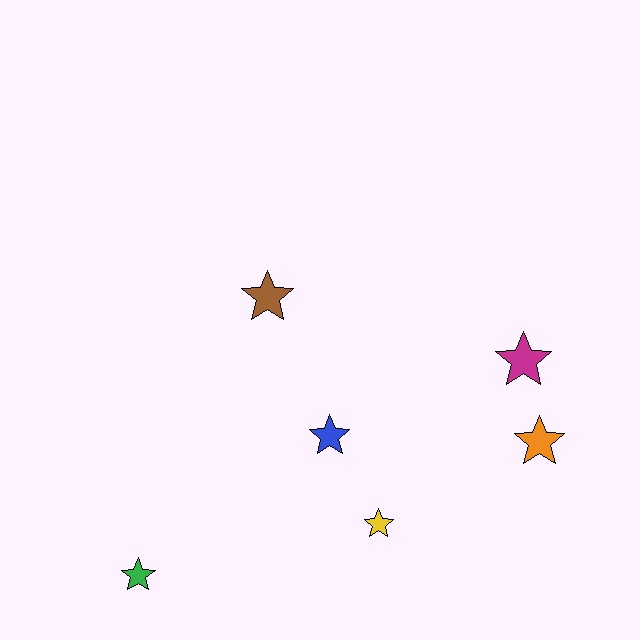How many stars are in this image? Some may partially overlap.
There are 6 stars.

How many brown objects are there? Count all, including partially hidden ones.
There is 1 brown object.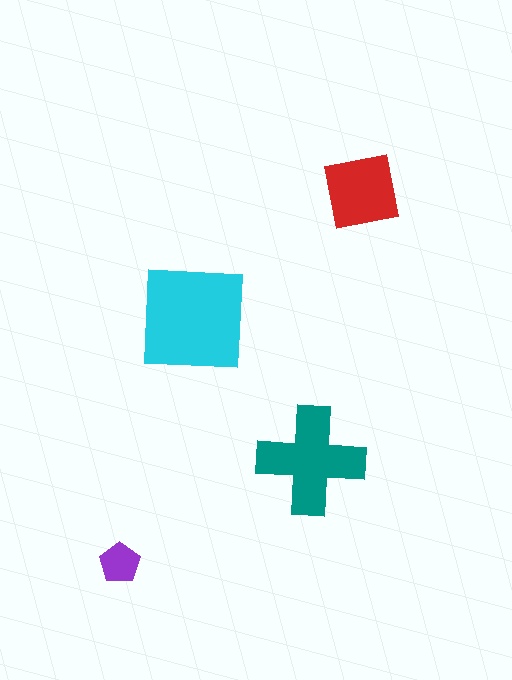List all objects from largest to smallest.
The cyan square, the teal cross, the red square, the purple pentagon.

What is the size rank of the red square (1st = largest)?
3rd.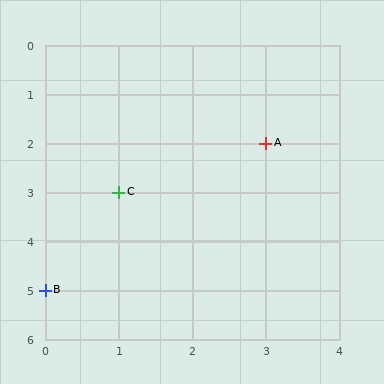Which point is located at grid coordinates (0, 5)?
Point B is at (0, 5).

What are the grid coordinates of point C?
Point C is at grid coordinates (1, 3).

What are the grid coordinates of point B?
Point B is at grid coordinates (0, 5).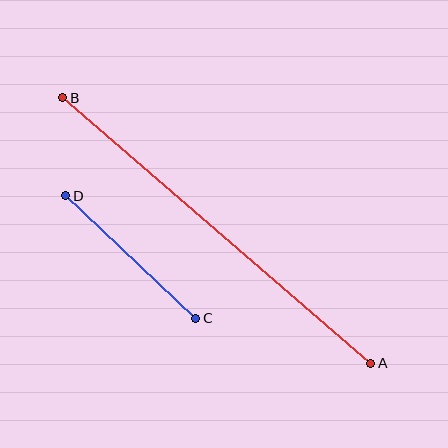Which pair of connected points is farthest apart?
Points A and B are farthest apart.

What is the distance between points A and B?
The distance is approximately 406 pixels.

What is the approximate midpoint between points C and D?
The midpoint is at approximately (131, 257) pixels.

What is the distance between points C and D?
The distance is approximately 179 pixels.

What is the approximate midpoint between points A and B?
The midpoint is at approximately (217, 231) pixels.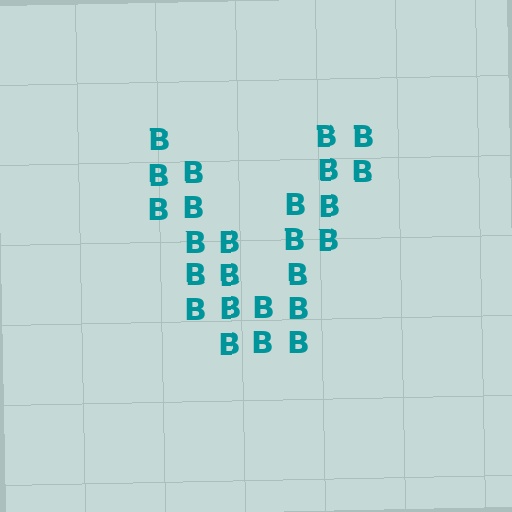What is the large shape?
The large shape is the letter V.